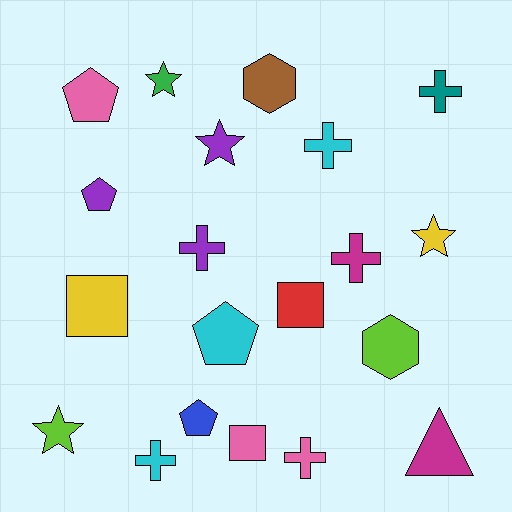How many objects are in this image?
There are 20 objects.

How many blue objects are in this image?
There is 1 blue object.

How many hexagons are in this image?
There are 2 hexagons.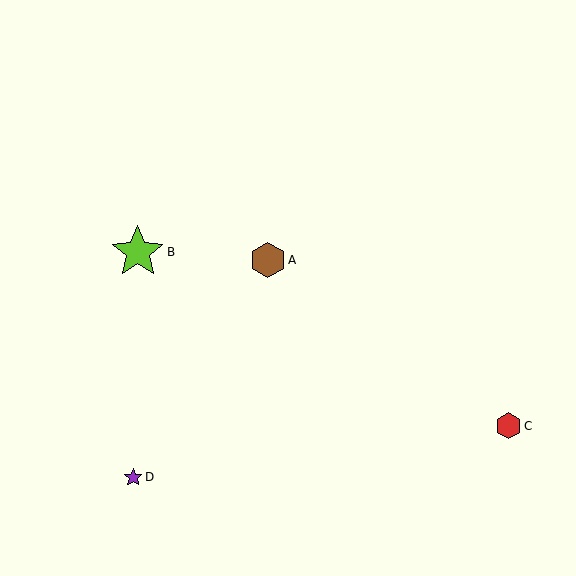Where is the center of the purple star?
The center of the purple star is at (133, 477).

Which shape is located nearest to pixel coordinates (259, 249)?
The brown hexagon (labeled A) at (268, 260) is nearest to that location.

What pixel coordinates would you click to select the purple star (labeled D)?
Click at (133, 477) to select the purple star D.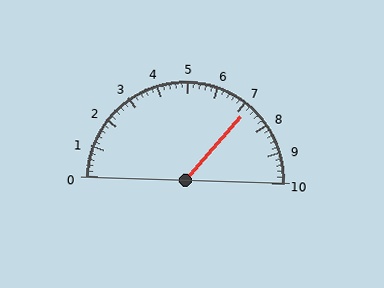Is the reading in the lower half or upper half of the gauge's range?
The reading is in the upper half of the range (0 to 10).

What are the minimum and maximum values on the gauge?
The gauge ranges from 0 to 10.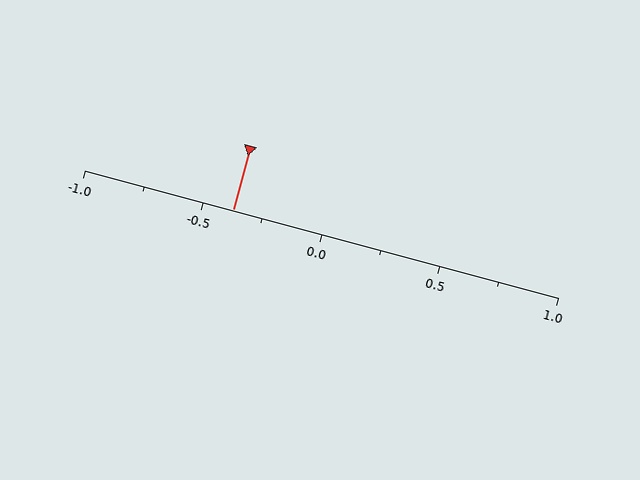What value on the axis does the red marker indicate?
The marker indicates approximately -0.38.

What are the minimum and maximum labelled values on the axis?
The axis runs from -1.0 to 1.0.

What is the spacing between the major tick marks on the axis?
The major ticks are spaced 0.5 apart.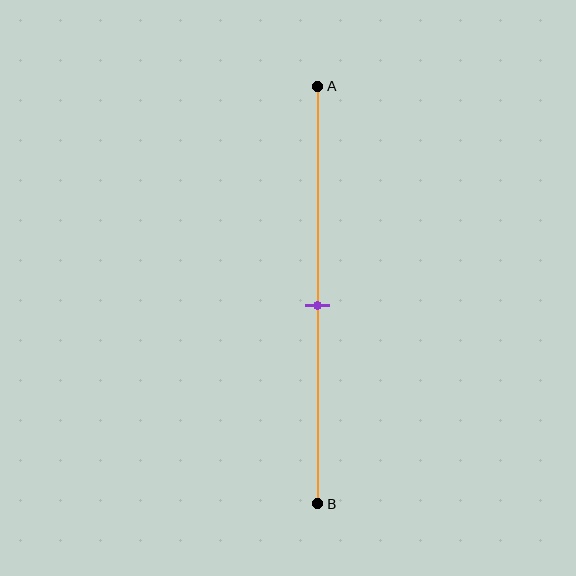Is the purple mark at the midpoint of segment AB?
Yes, the mark is approximately at the midpoint.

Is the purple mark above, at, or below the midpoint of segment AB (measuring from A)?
The purple mark is approximately at the midpoint of segment AB.